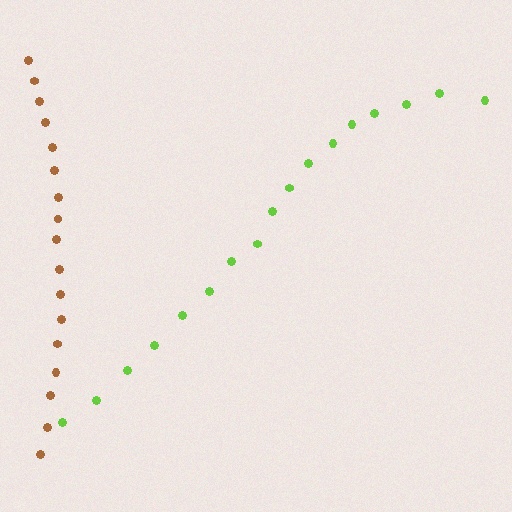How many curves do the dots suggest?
There are 2 distinct paths.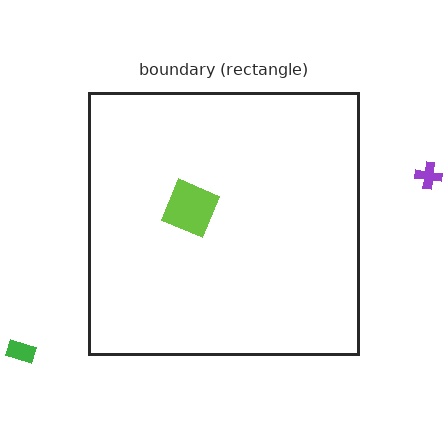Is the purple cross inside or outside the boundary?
Outside.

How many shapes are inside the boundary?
1 inside, 2 outside.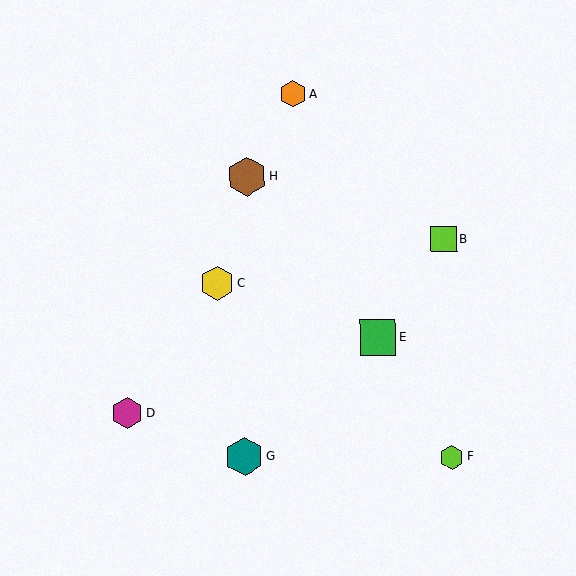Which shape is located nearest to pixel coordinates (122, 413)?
The magenta hexagon (labeled D) at (127, 413) is nearest to that location.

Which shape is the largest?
The brown hexagon (labeled H) is the largest.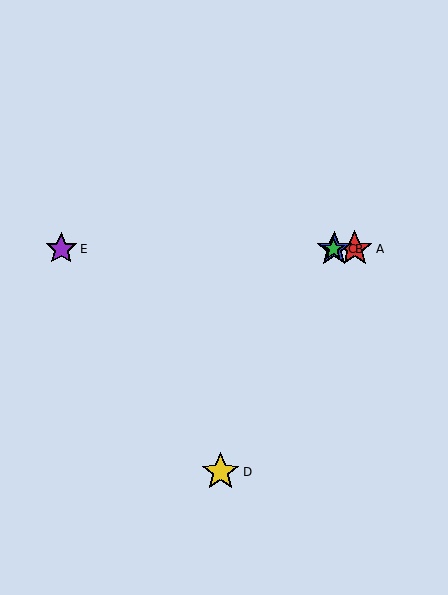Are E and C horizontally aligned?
Yes, both are at y≈249.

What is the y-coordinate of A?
Object A is at y≈249.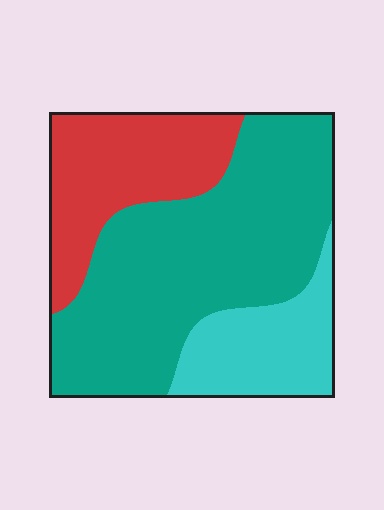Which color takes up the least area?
Cyan, at roughly 20%.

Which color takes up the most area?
Teal, at roughly 55%.